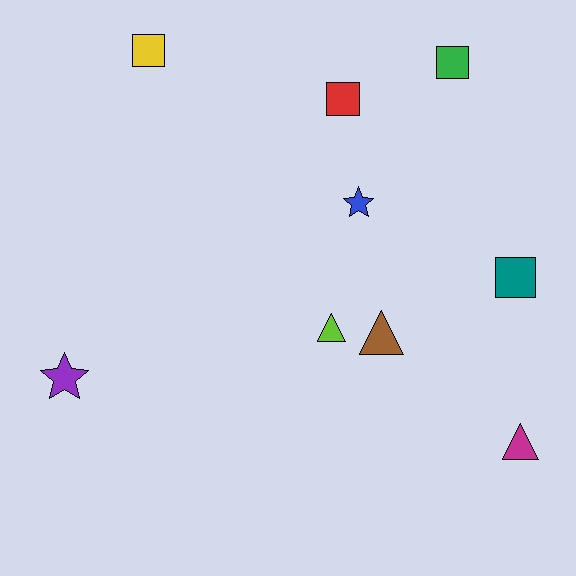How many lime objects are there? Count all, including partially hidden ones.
There is 1 lime object.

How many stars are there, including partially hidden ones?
There are 2 stars.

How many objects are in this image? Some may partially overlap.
There are 9 objects.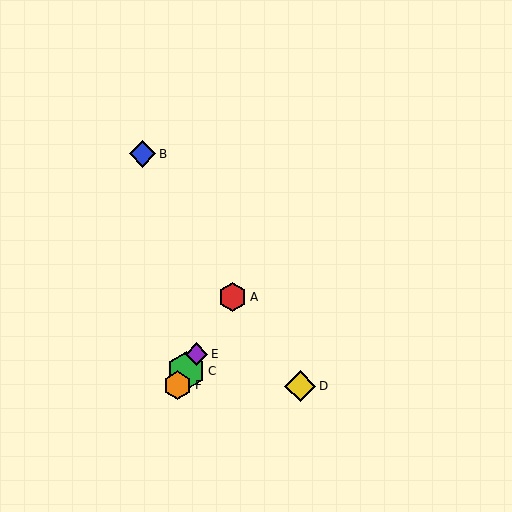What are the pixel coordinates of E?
Object E is at (197, 354).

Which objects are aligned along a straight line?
Objects A, C, E, F are aligned along a straight line.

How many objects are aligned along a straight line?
4 objects (A, C, E, F) are aligned along a straight line.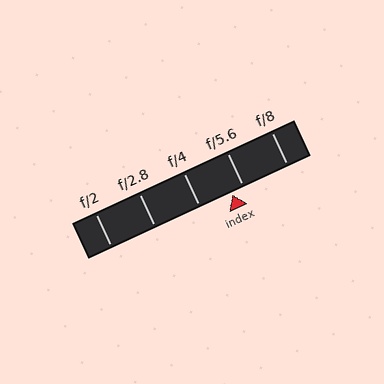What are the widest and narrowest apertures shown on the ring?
The widest aperture shown is f/2 and the narrowest is f/8.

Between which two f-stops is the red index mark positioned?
The index mark is between f/4 and f/5.6.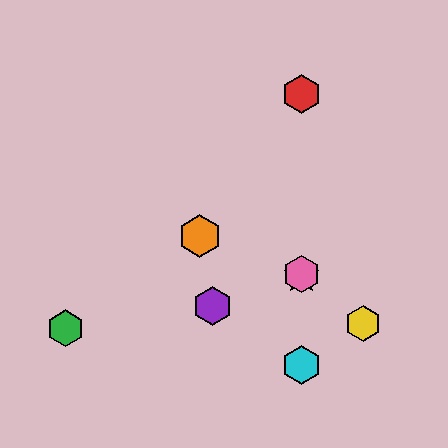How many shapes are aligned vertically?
4 shapes (the red hexagon, the blue star, the cyan hexagon, the pink hexagon) are aligned vertically.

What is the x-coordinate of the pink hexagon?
The pink hexagon is at x≈302.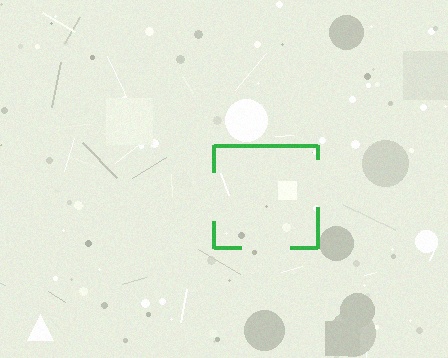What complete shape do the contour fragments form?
The contour fragments form a square.